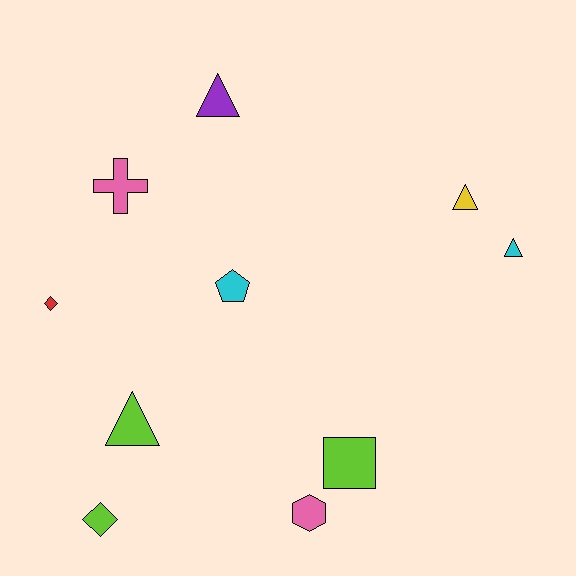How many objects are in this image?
There are 10 objects.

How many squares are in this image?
There is 1 square.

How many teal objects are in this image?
There are no teal objects.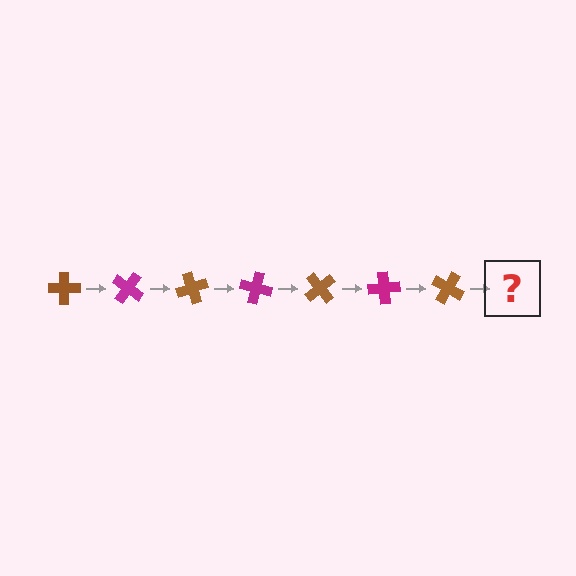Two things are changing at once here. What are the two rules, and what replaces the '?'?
The two rules are that it rotates 35 degrees each step and the color cycles through brown and magenta. The '?' should be a magenta cross, rotated 245 degrees from the start.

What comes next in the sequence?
The next element should be a magenta cross, rotated 245 degrees from the start.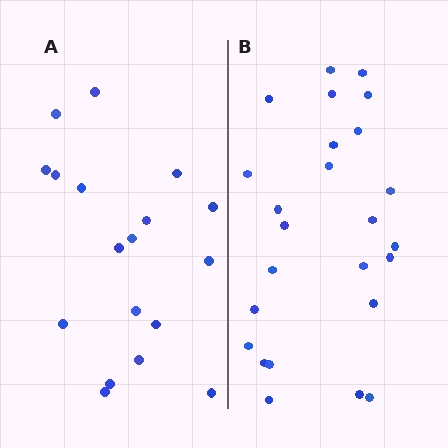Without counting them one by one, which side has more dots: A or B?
Region B (the right region) has more dots.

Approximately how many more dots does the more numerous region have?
Region B has roughly 8 or so more dots than region A.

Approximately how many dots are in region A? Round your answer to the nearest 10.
About 20 dots. (The exact count is 18, which rounds to 20.)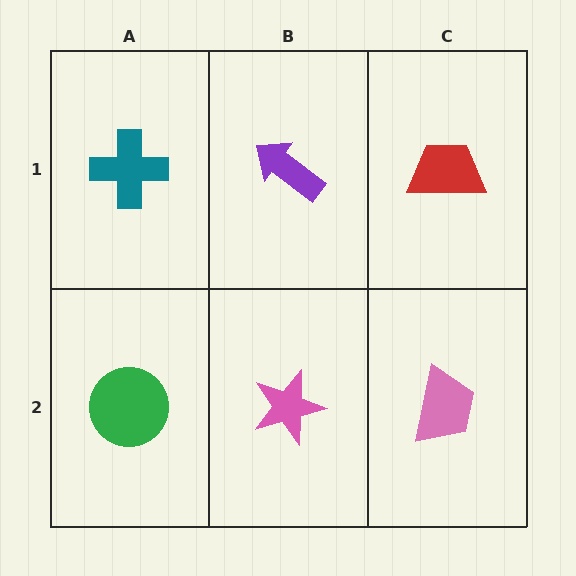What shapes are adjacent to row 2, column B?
A purple arrow (row 1, column B), a green circle (row 2, column A), a pink trapezoid (row 2, column C).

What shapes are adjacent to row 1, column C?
A pink trapezoid (row 2, column C), a purple arrow (row 1, column B).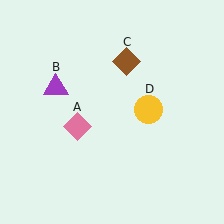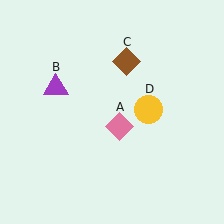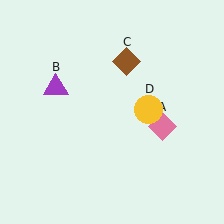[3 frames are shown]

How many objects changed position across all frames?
1 object changed position: pink diamond (object A).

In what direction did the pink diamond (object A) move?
The pink diamond (object A) moved right.